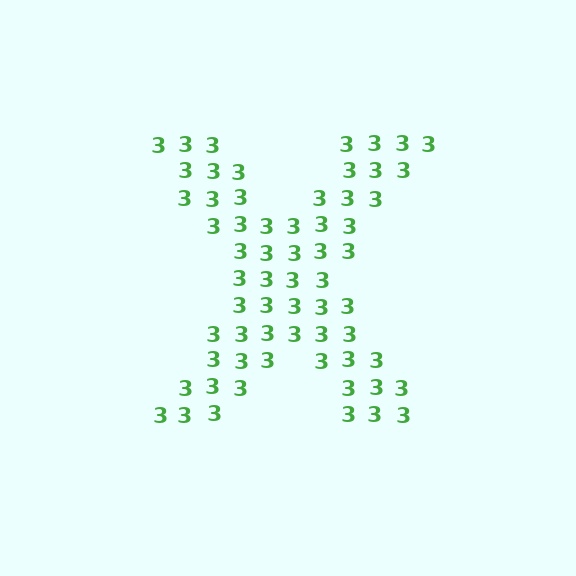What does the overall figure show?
The overall figure shows the letter X.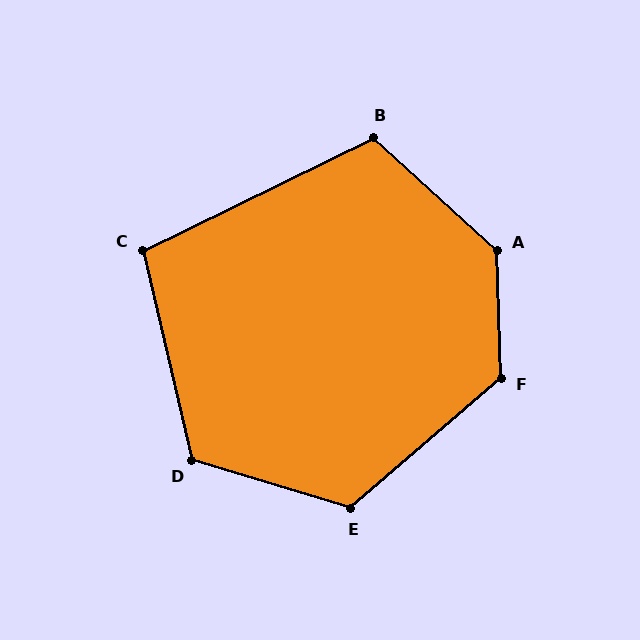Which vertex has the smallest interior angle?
C, at approximately 103 degrees.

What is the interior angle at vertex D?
Approximately 120 degrees (obtuse).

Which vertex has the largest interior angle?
A, at approximately 134 degrees.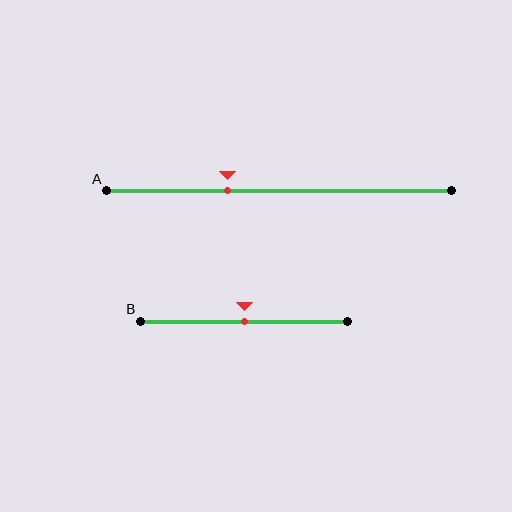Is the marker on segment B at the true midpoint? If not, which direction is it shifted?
Yes, the marker on segment B is at the true midpoint.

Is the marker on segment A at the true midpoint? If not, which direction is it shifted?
No, the marker on segment A is shifted to the left by about 15% of the segment length.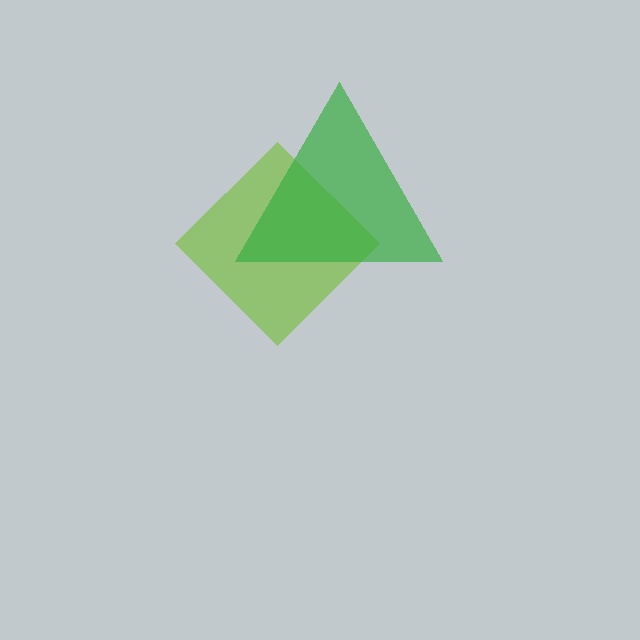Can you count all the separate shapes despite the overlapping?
Yes, there are 2 separate shapes.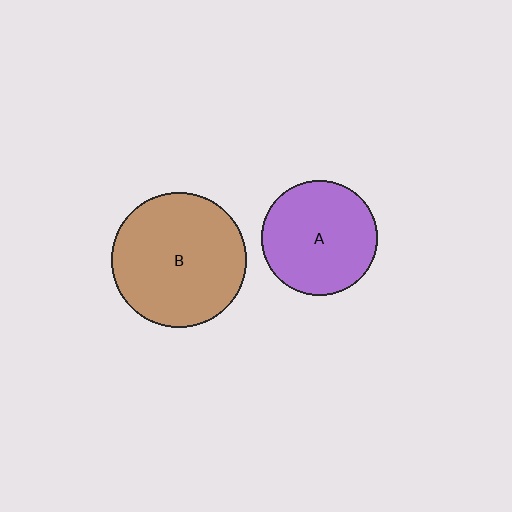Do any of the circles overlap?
No, none of the circles overlap.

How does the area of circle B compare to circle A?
Approximately 1.4 times.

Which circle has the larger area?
Circle B (brown).